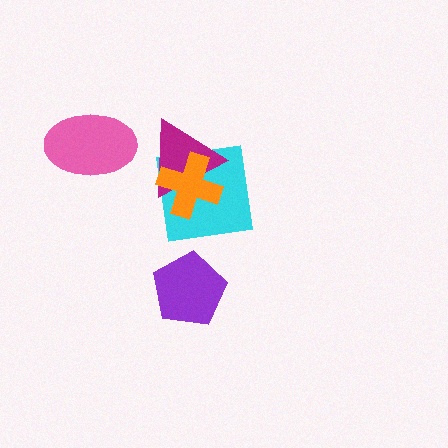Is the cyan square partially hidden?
Yes, it is partially covered by another shape.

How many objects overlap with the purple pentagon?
0 objects overlap with the purple pentagon.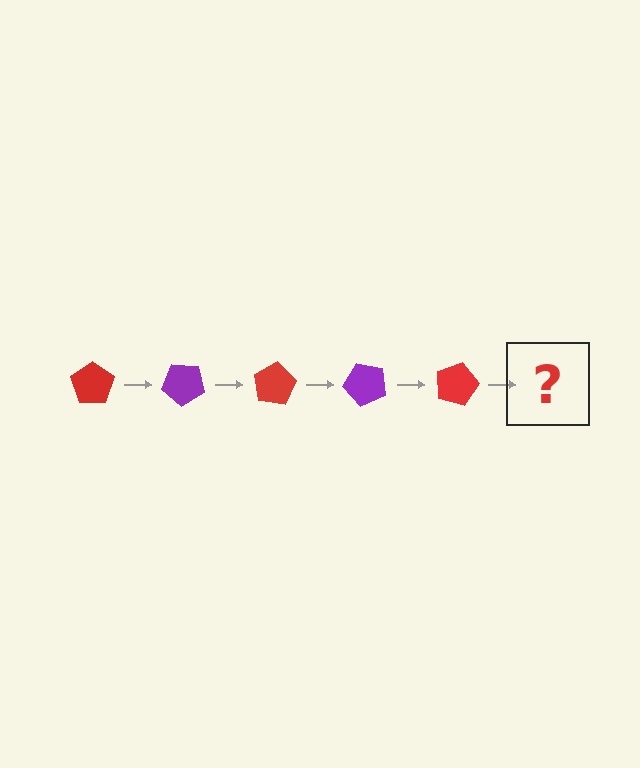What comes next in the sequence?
The next element should be a purple pentagon, rotated 200 degrees from the start.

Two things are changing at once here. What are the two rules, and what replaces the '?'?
The two rules are that it rotates 40 degrees each step and the color cycles through red and purple. The '?' should be a purple pentagon, rotated 200 degrees from the start.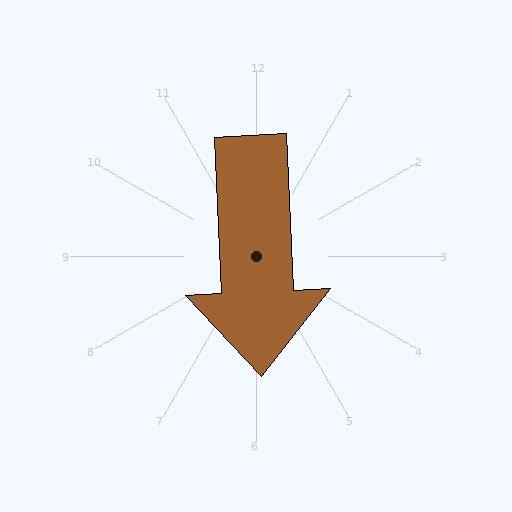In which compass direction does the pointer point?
South.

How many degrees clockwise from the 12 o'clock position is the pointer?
Approximately 177 degrees.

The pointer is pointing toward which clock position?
Roughly 6 o'clock.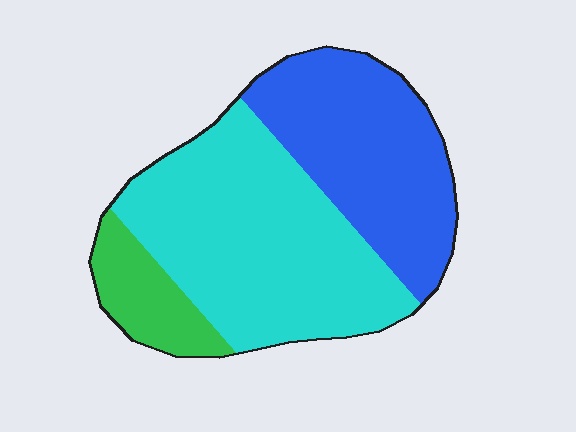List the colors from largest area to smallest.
From largest to smallest: cyan, blue, green.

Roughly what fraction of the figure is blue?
Blue takes up between a third and a half of the figure.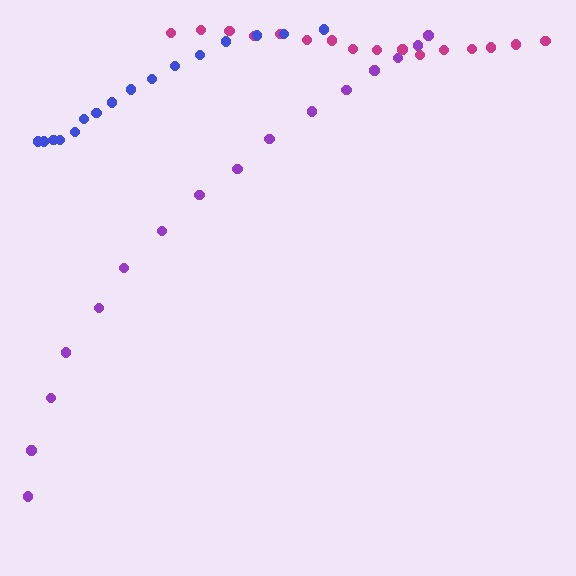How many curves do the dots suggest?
There are 3 distinct paths.